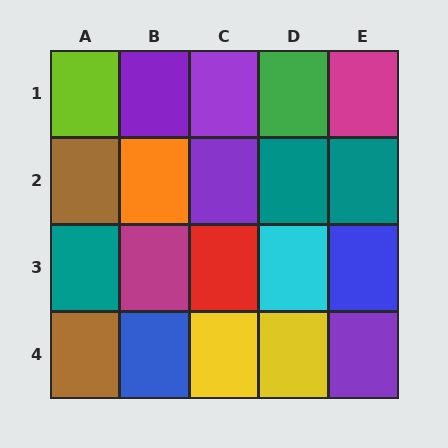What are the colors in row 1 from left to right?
Lime, purple, purple, green, magenta.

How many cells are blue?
2 cells are blue.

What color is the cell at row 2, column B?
Orange.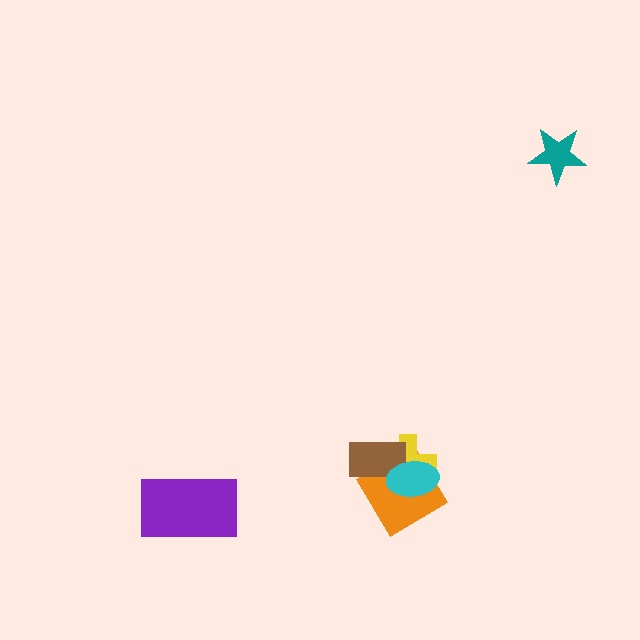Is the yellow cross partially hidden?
Yes, it is partially covered by another shape.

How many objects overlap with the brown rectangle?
3 objects overlap with the brown rectangle.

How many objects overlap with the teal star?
0 objects overlap with the teal star.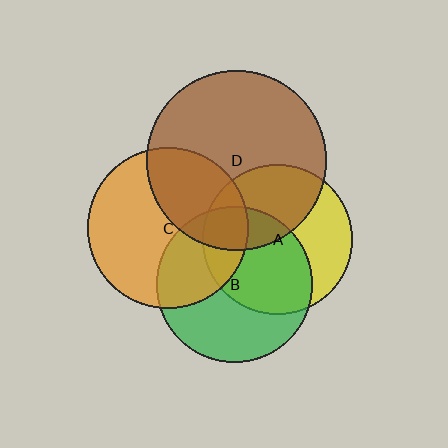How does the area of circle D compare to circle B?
Approximately 1.3 times.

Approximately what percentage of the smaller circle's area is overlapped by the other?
Approximately 40%.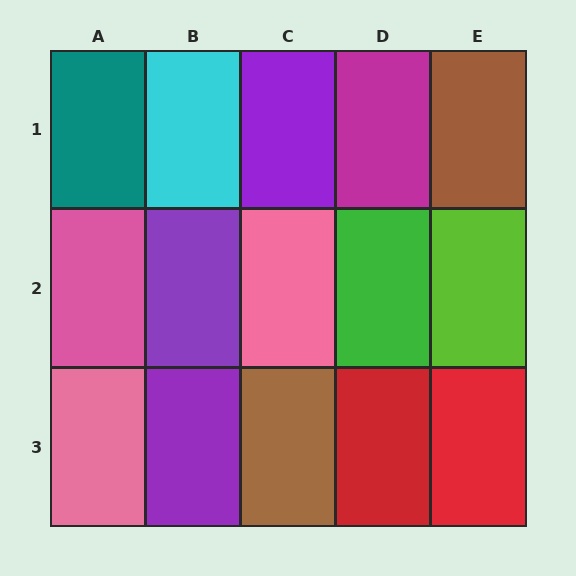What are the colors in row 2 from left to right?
Pink, purple, pink, green, lime.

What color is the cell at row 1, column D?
Magenta.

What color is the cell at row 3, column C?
Brown.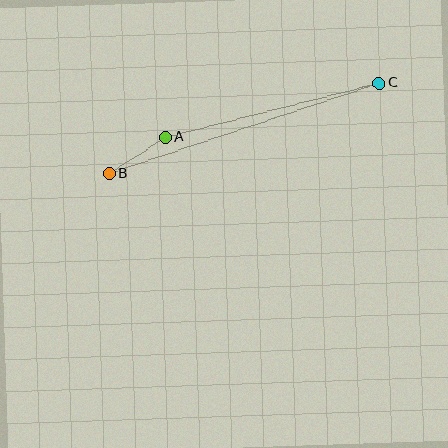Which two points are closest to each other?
Points A and B are closest to each other.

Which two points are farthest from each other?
Points B and C are farthest from each other.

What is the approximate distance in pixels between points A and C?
The distance between A and C is approximately 221 pixels.